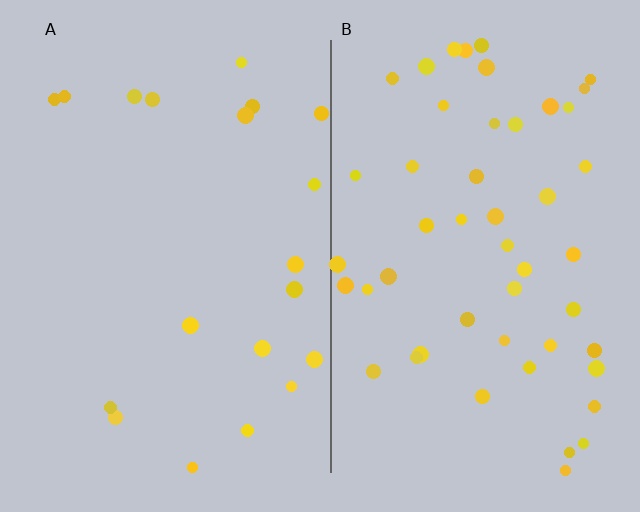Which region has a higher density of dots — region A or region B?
B (the right).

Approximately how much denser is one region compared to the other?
Approximately 2.5× — region B over region A.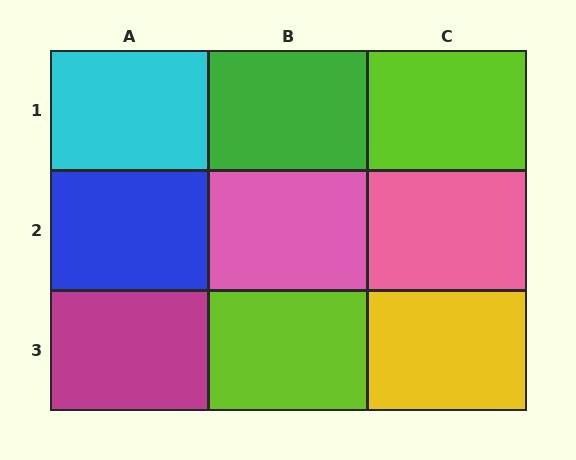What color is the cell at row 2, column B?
Pink.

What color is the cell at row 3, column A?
Magenta.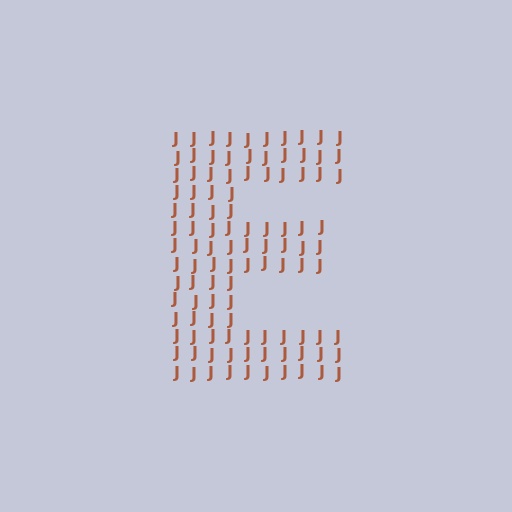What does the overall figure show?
The overall figure shows the letter E.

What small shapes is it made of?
It is made of small letter J's.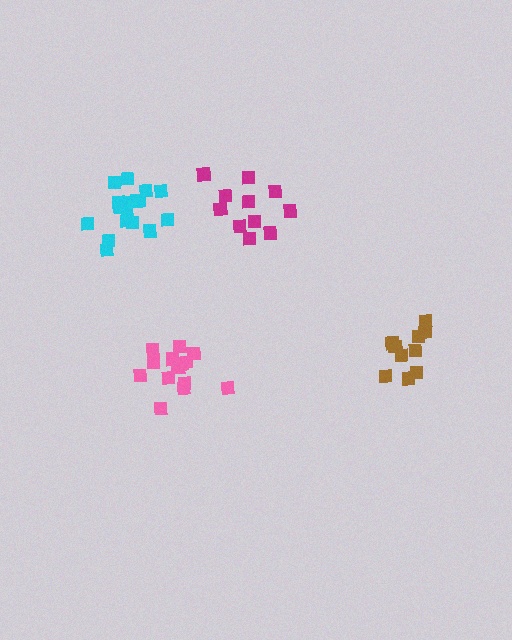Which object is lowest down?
The brown cluster is bottommost.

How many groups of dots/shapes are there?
There are 4 groups.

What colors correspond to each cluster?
The clusters are colored: pink, brown, cyan, magenta.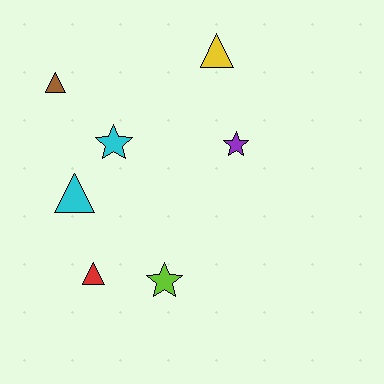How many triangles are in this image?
There are 4 triangles.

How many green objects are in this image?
There are no green objects.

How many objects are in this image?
There are 7 objects.